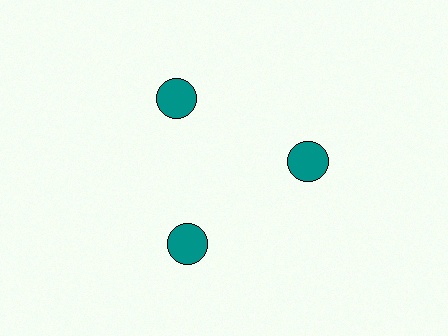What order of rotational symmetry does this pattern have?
This pattern has 3-fold rotational symmetry.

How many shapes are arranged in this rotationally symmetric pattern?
There are 3 shapes, arranged in 3 groups of 1.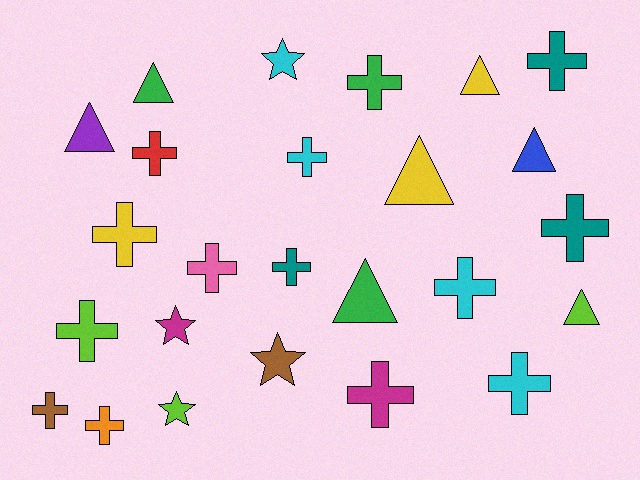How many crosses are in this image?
There are 14 crosses.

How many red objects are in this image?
There is 1 red object.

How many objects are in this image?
There are 25 objects.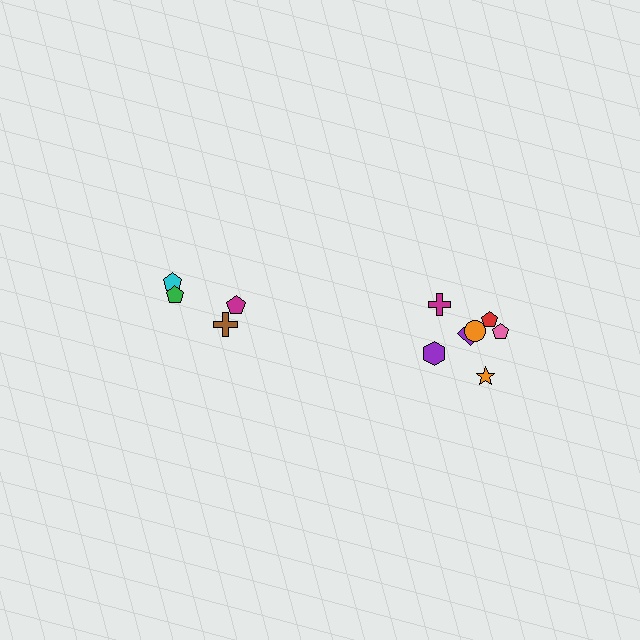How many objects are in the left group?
There are 4 objects.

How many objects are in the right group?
There are 7 objects.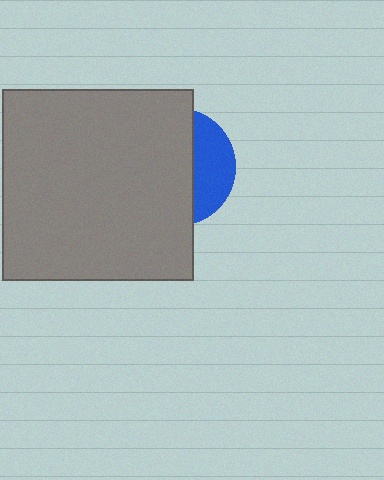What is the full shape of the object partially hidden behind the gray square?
The partially hidden object is a blue circle.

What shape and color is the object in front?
The object in front is a gray square.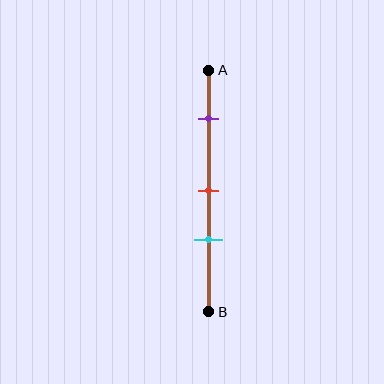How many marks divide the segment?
There are 3 marks dividing the segment.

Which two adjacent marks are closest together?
The red and cyan marks are the closest adjacent pair.